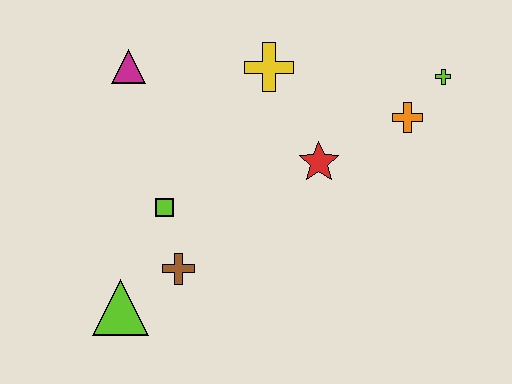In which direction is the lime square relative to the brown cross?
The lime square is above the brown cross.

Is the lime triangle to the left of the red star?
Yes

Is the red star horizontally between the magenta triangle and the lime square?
No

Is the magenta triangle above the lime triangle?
Yes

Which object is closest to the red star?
The orange cross is closest to the red star.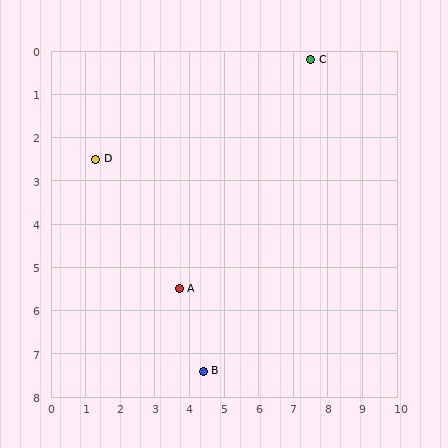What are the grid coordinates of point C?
Point C is at approximately (7.5, 0.2).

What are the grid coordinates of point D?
Point D is at approximately (1.3, 2.5).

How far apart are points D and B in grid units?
Points D and B are about 5.8 grid units apart.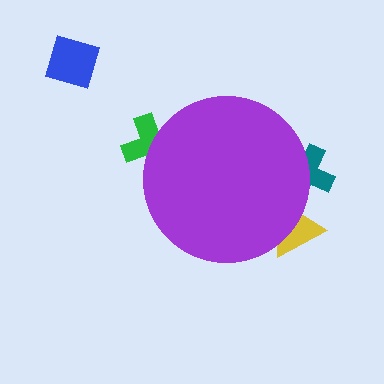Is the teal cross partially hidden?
Yes, the teal cross is partially hidden behind the purple circle.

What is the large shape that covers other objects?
A purple circle.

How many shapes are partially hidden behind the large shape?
3 shapes are partially hidden.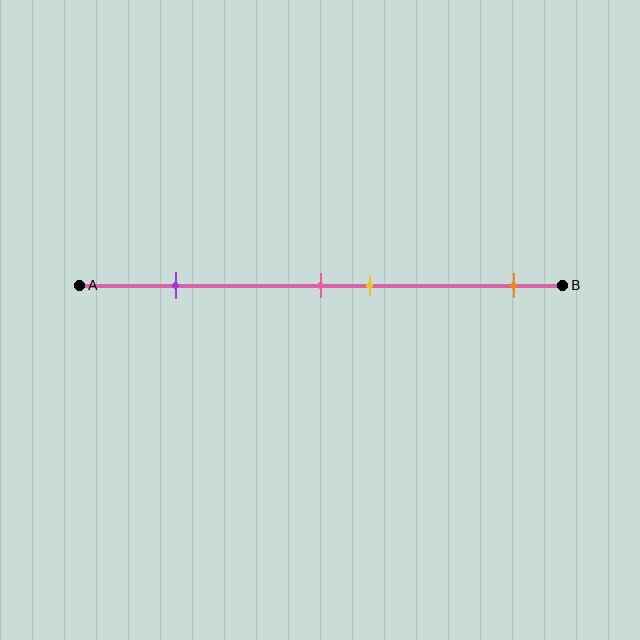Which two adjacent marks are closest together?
The pink and yellow marks are the closest adjacent pair.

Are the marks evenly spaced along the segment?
No, the marks are not evenly spaced.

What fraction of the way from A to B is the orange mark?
The orange mark is approximately 90% (0.9) of the way from A to B.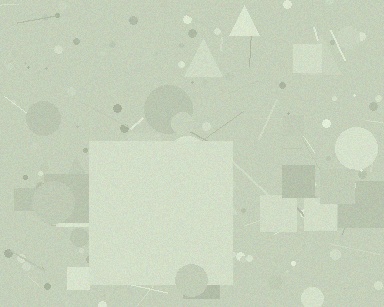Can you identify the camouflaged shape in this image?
The camouflaged shape is a square.